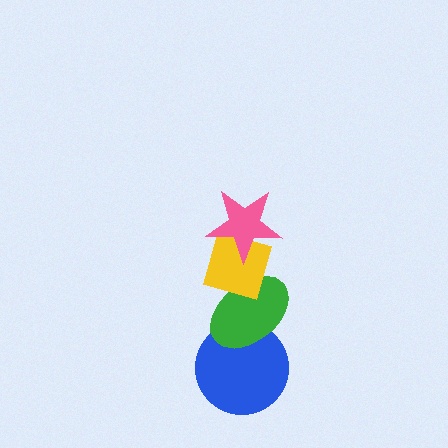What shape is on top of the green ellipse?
The yellow diamond is on top of the green ellipse.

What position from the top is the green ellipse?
The green ellipse is 3rd from the top.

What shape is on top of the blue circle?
The green ellipse is on top of the blue circle.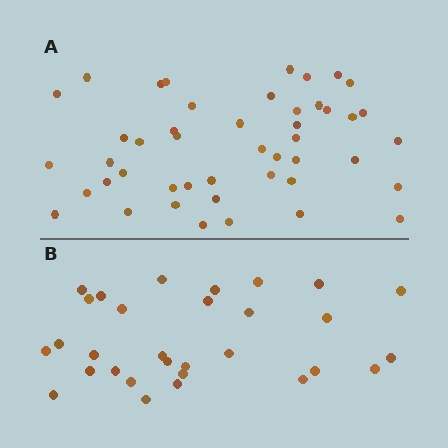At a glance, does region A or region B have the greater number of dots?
Region A (the top region) has more dots.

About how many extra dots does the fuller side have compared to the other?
Region A has approximately 15 more dots than region B.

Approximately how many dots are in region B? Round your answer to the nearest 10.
About 30 dots.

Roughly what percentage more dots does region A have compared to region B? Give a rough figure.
About 55% more.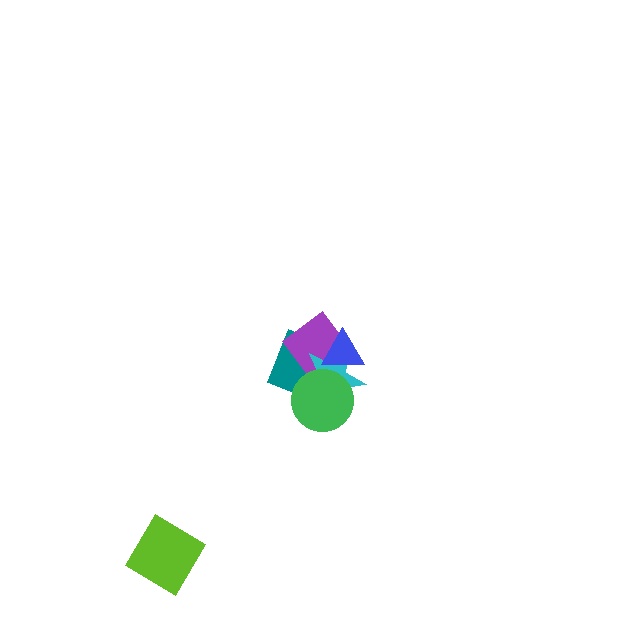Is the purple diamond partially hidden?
Yes, it is partially covered by another shape.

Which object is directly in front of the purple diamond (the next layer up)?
The cyan star is directly in front of the purple diamond.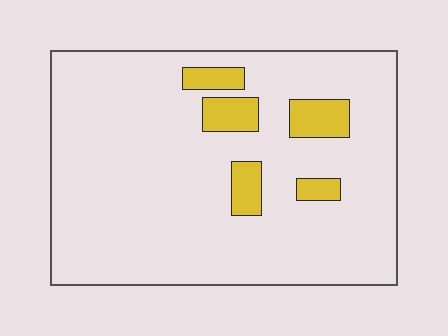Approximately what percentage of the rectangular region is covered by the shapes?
Approximately 10%.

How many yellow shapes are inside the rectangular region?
5.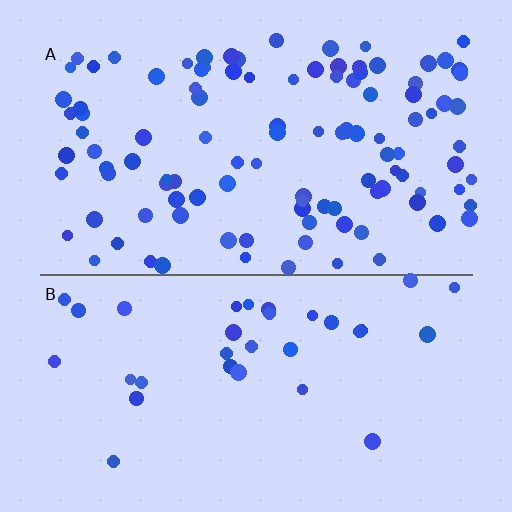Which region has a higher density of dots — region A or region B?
A (the top).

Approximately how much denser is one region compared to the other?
Approximately 3.3× — region A over region B.